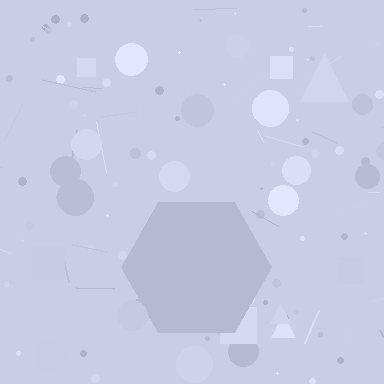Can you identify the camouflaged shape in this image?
The camouflaged shape is a hexagon.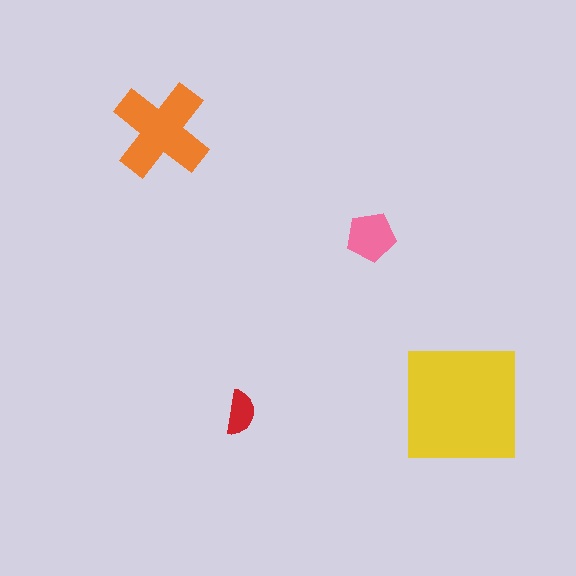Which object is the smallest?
The red semicircle.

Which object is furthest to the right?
The yellow square is rightmost.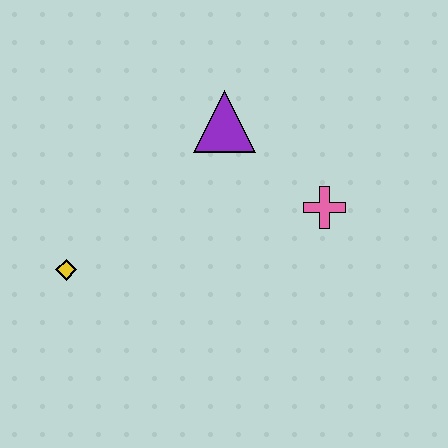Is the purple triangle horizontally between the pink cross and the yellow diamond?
Yes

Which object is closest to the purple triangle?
The pink cross is closest to the purple triangle.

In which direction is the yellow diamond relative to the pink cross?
The yellow diamond is to the left of the pink cross.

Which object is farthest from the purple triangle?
The yellow diamond is farthest from the purple triangle.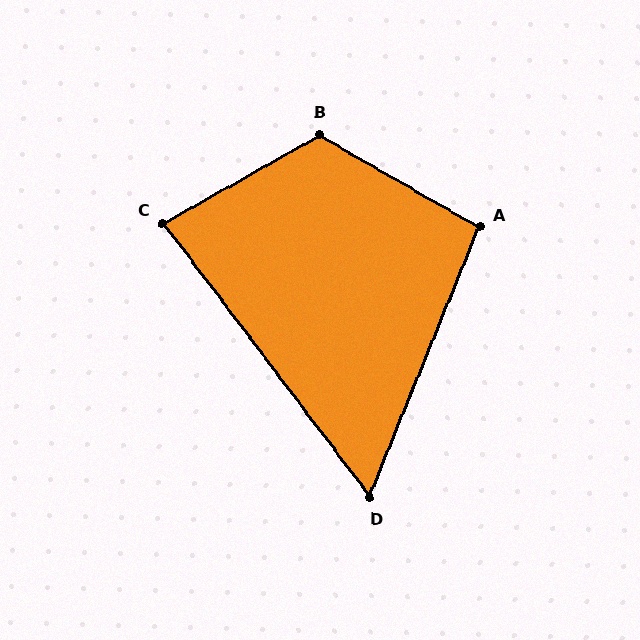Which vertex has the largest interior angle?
B, at approximately 121 degrees.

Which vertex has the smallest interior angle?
D, at approximately 59 degrees.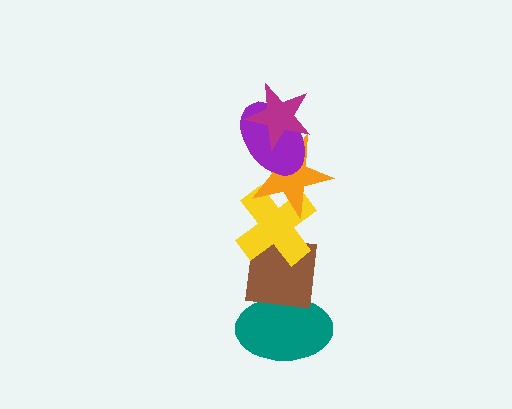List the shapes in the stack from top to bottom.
From top to bottom: the magenta star, the purple ellipse, the orange star, the yellow cross, the brown square, the teal ellipse.